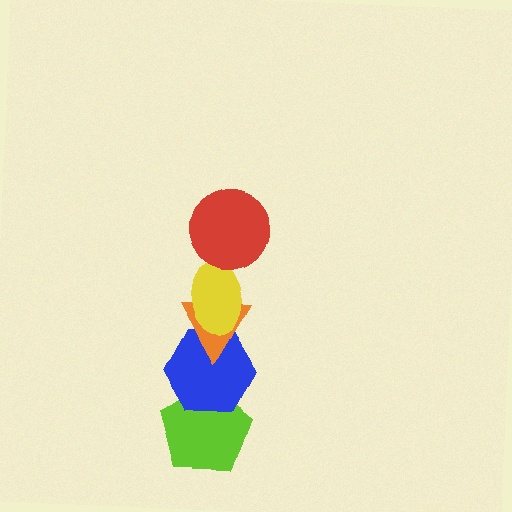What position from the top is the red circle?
The red circle is 1st from the top.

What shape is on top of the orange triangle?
The yellow ellipse is on top of the orange triangle.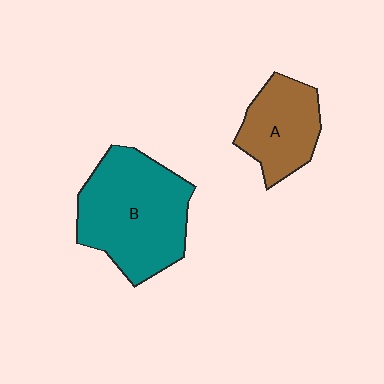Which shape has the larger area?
Shape B (teal).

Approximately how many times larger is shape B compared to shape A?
Approximately 1.7 times.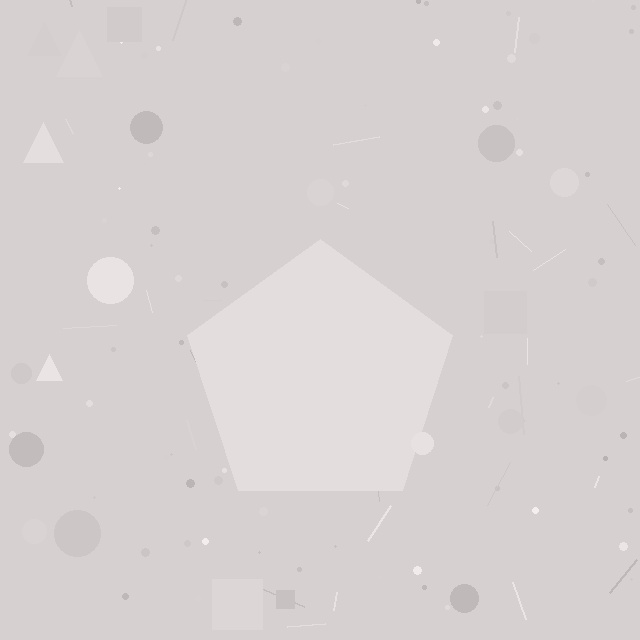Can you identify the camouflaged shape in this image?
The camouflaged shape is a pentagon.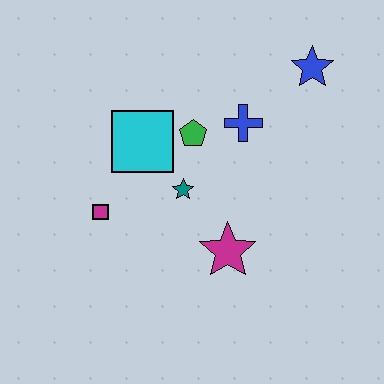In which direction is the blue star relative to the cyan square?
The blue star is to the right of the cyan square.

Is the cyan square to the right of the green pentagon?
No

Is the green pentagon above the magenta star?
Yes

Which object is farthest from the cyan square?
The blue star is farthest from the cyan square.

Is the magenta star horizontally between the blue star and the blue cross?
No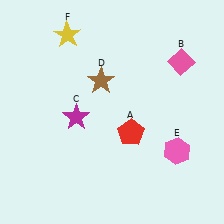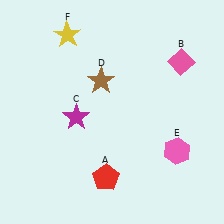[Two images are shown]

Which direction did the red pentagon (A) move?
The red pentagon (A) moved down.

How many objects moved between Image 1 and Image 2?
1 object moved between the two images.